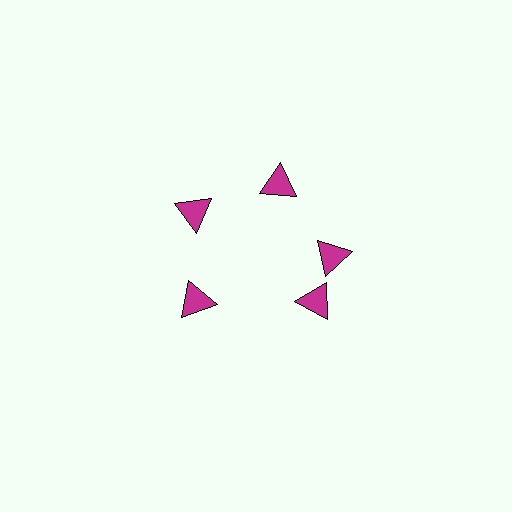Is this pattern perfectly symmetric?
No. The 5 magenta triangles are arranged in a ring, but one element near the 5 o'clock position is rotated out of alignment along the ring, breaking the 5-fold rotational symmetry.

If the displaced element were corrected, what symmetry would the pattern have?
It would have 5-fold rotational symmetry — the pattern would map onto itself every 72 degrees.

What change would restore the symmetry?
The symmetry would be restored by rotating it back into even spacing with its neighbors so that all 5 triangles sit at equal angles and equal distance from the center.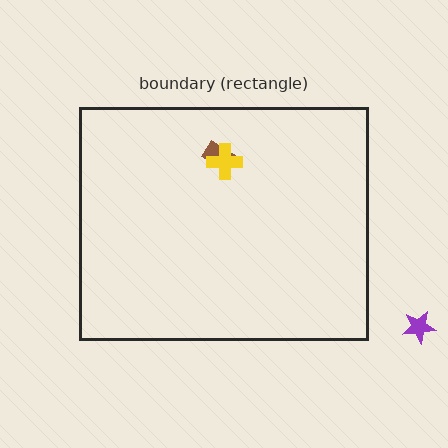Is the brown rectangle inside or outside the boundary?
Inside.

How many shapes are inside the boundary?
2 inside, 1 outside.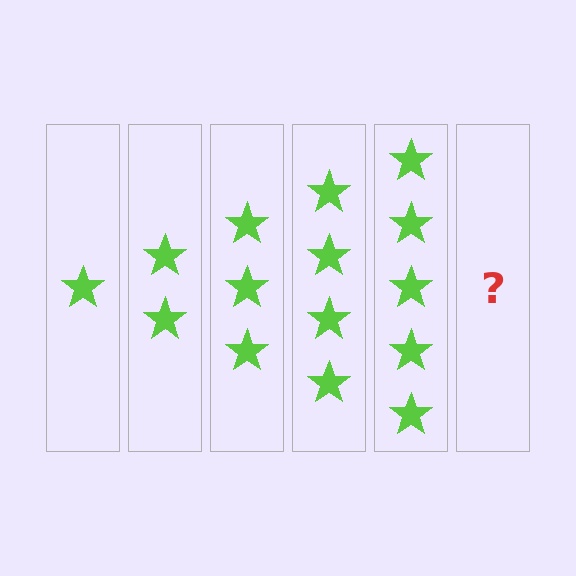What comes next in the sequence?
The next element should be 6 stars.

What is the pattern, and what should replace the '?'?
The pattern is that each step adds one more star. The '?' should be 6 stars.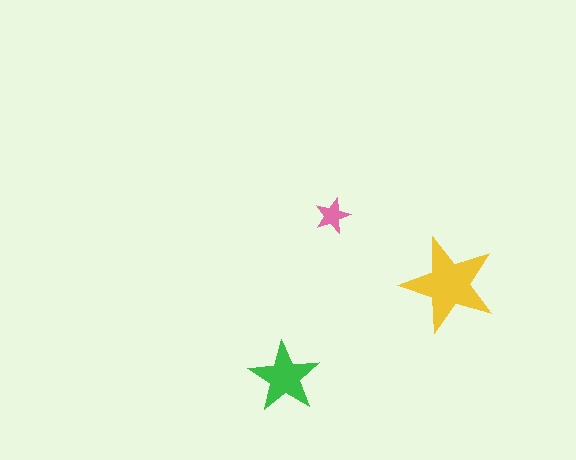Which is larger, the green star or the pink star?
The green one.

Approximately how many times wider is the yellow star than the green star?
About 1.5 times wider.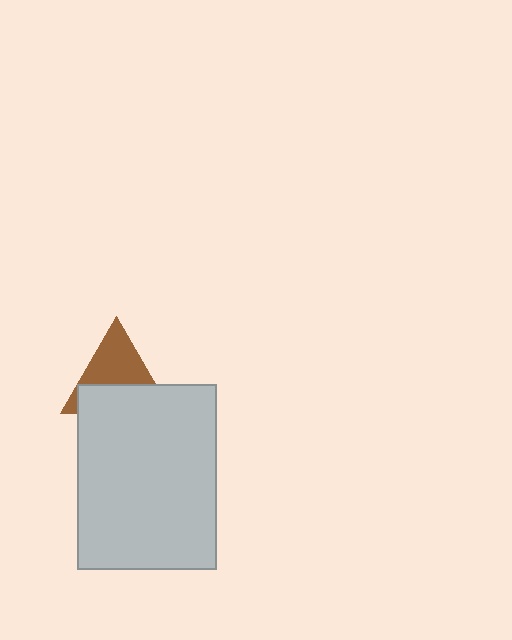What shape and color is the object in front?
The object in front is a light gray rectangle.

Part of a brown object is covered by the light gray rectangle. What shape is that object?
It is a triangle.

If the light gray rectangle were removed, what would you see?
You would see the complete brown triangle.